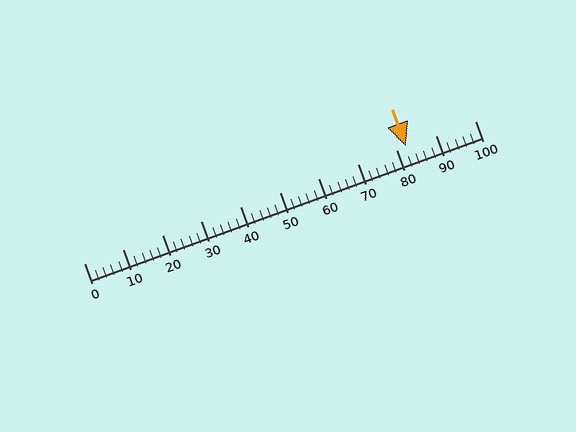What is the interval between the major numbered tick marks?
The major tick marks are spaced 10 units apart.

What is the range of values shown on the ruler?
The ruler shows values from 0 to 100.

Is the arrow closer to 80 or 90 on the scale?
The arrow is closer to 80.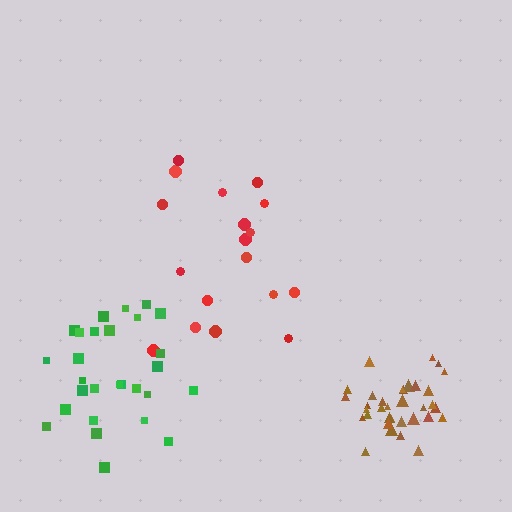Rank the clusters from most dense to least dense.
brown, green, red.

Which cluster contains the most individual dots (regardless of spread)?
Brown (34).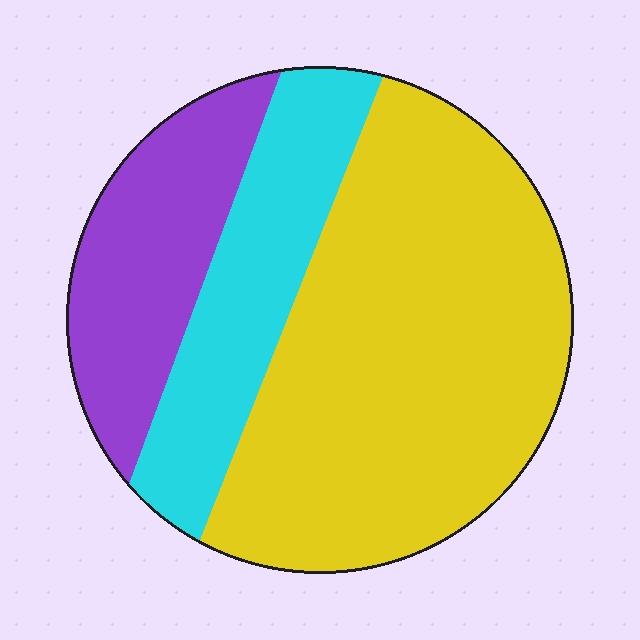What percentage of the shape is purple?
Purple covers 21% of the shape.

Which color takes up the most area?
Yellow, at roughly 60%.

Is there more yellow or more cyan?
Yellow.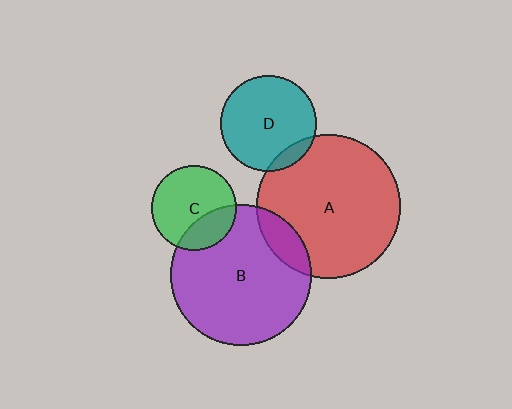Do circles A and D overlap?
Yes.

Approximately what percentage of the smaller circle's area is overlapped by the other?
Approximately 10%.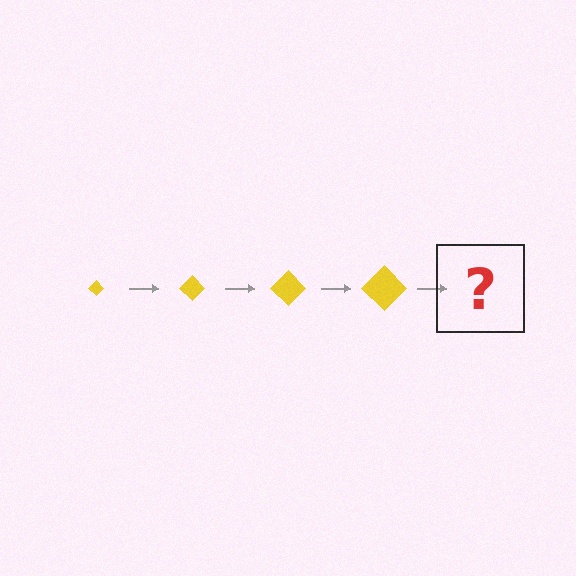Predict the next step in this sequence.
The next step is a yellow diamond, larger than the previous one.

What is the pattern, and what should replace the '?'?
The pattern is that the diamond gets progressively larger each step. The '?' should be a yellow diamond, larger than the previous one.